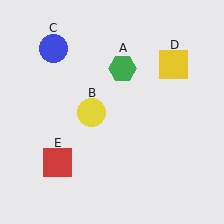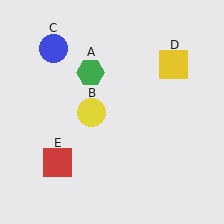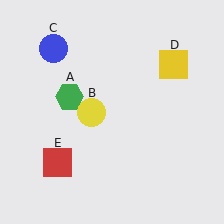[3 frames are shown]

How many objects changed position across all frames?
1 object changed position: green hexagon (object A).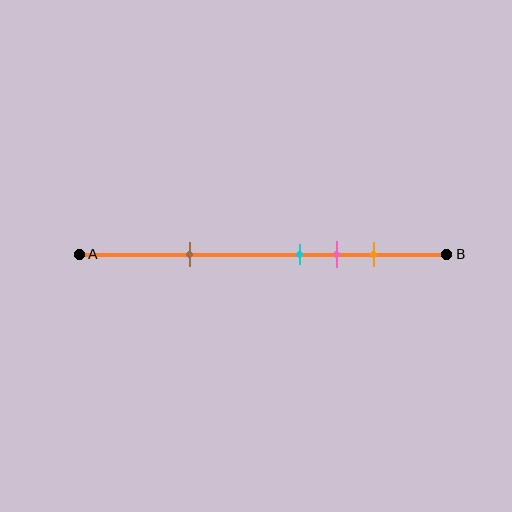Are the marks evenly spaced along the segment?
No, the marks are not evenly spaced.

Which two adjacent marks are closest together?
The cyan and pink marks are the closest adjacent pair.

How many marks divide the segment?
There are 4 marks dividing the segment.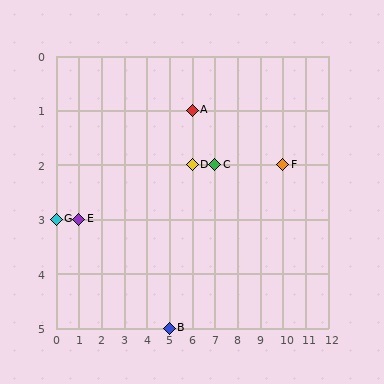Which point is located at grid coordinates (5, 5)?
Point B is at (5, 5).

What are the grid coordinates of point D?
Point D is at grid coordinates (6, 2).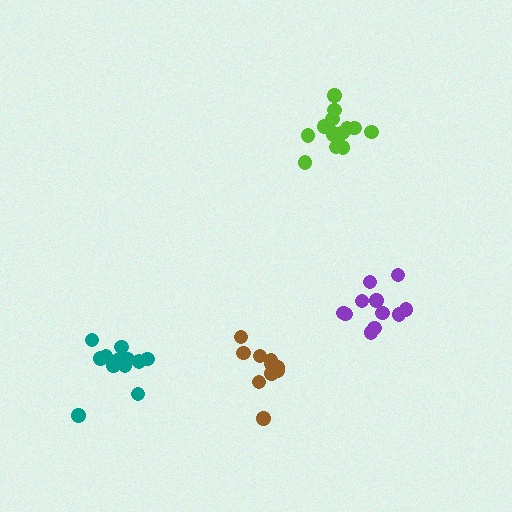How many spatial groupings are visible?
There are 4 spatial groupings.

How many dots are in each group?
Group 1: 10 dots, Group 2: 14 dots, Group 3: 11 dots, Group 4: 15 dots (50 total).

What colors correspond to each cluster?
The clusters are colored: brown, teal, purple, lime.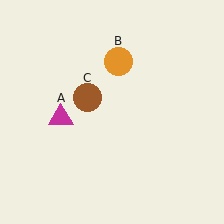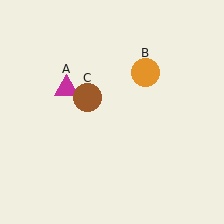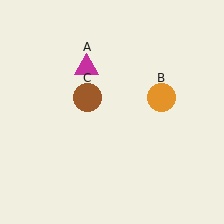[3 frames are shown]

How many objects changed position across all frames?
2 objects changed position: magenta triangle (object A), orange circle (object B).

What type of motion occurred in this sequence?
The magenta triangle (object A), orange circle (object B) rotated clockwise around the center of the scene.